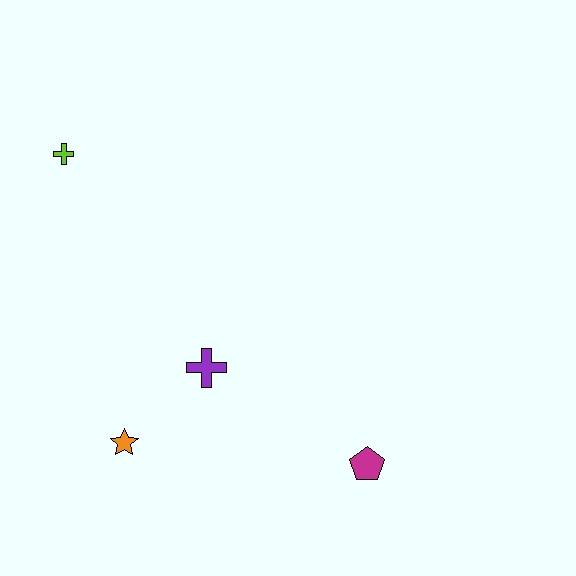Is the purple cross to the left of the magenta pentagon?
Yes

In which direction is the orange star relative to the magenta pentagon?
The orange star is to the left of the magenta pentagon.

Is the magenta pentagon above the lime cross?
No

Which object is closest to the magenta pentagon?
The purple cross is closest to the magenta pentagon.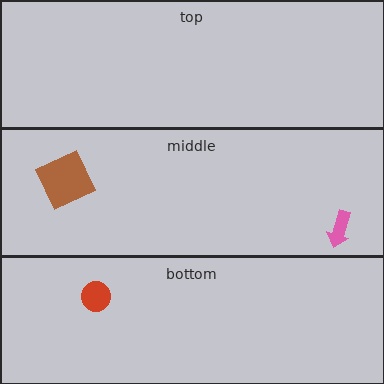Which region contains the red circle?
The bottom region.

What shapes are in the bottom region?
The red circle.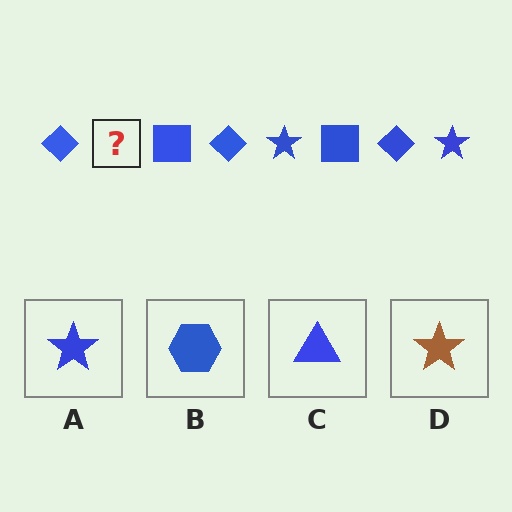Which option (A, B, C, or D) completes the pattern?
A.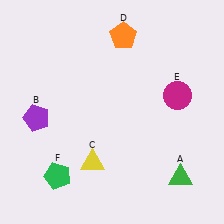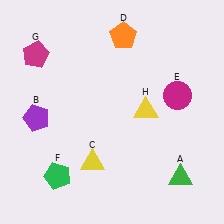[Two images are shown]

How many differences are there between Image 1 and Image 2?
There are 2 differences between the two images.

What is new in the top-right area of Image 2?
A yellow triangle (H) was added in the top-right area of Image 2.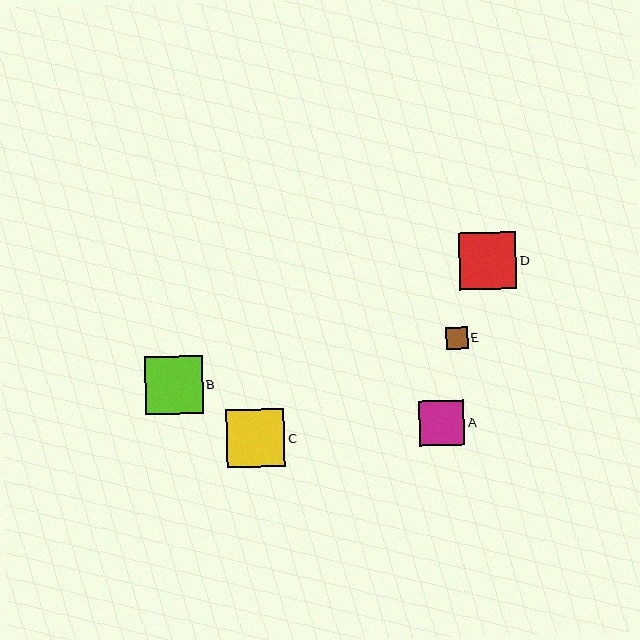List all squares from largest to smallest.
From largest to smallest: B, C, D, A, E.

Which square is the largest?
Square B is the largest with a size of approximately 58 pixels.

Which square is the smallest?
Square E is the smallest with a size of approximately 22 pixels.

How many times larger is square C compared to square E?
Square C is approximately 2.6 times the size of square E.